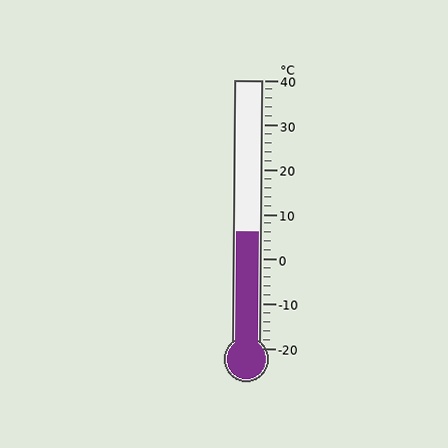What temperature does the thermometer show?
The thermometer shows approximately 6°C.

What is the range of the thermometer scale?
The thermometer scale ranges from -20°C to 40°C.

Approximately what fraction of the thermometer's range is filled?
The thermometer is filled to approximately 45% of its range.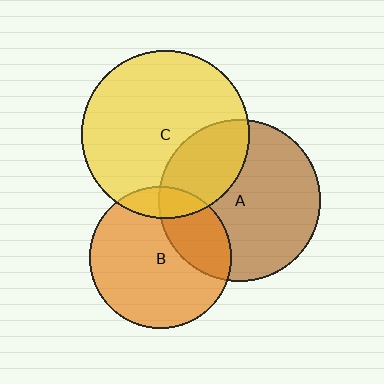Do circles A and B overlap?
Yes.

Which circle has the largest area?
Circle C (yellow).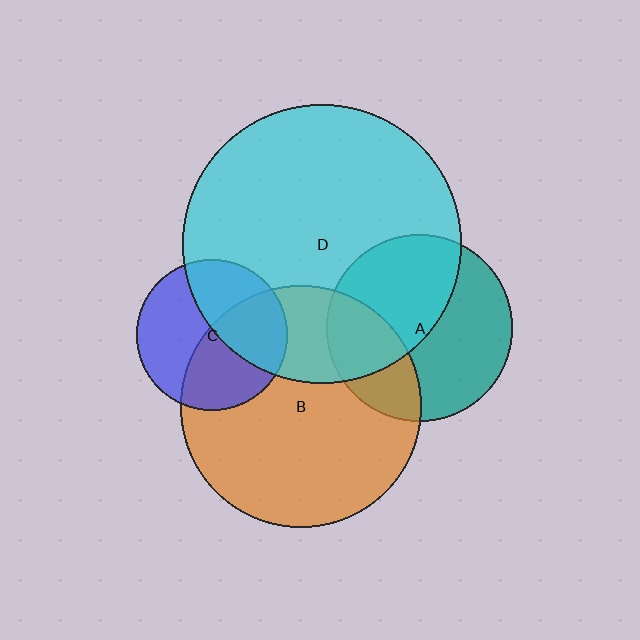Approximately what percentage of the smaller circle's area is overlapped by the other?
Approximately 50%.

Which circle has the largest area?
Circle D (cyan).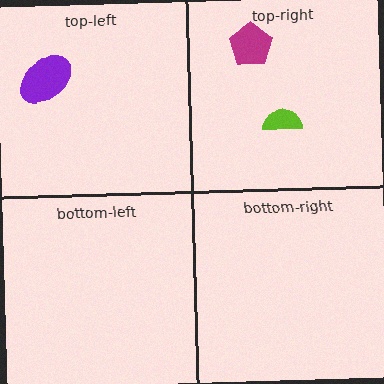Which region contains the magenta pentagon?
The top-right region.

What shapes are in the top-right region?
The lime semicircle, the magenta pentagon.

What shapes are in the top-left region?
The purple ellipse.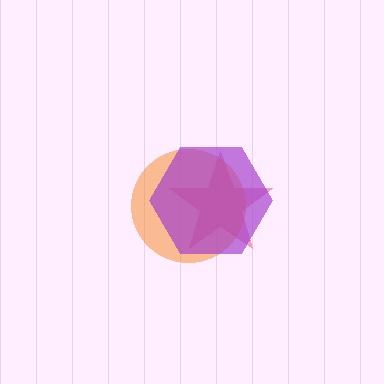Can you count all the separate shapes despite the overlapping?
Yes, there are 3 separate shapes.